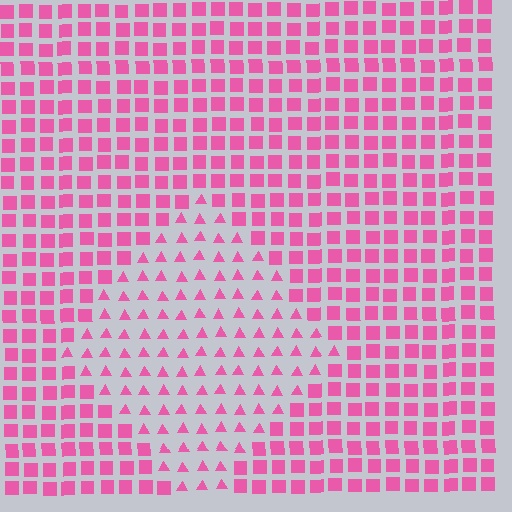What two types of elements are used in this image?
The image uses triangles inside the diamond region and squares outside it.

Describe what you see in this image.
The image is filled with small pink elements arranged in a uniform grid. A diamond-shaped region contains triangles, while the surrounding area contains squares. The boundary is defined purely by the change in element shape.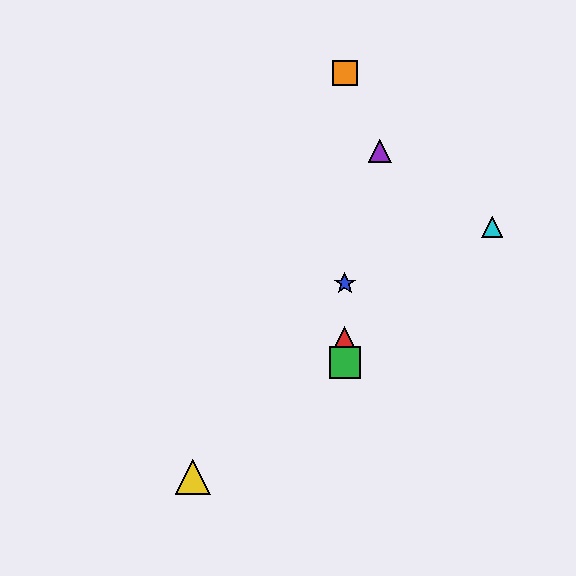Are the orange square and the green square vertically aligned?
Yes, both are at x≈345.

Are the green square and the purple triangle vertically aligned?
No, the green square is at x≈345 and the purple triangle is at x≈380.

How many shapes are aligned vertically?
4 shapes (the red triangle, the blue star, the green square, the orange square) are aligned vertically.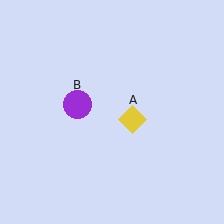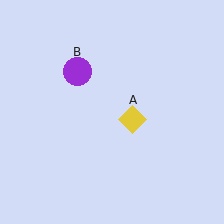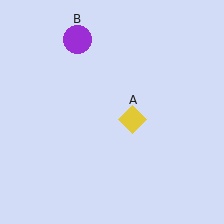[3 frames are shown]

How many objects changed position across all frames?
1 object changed position: purple circle (object B).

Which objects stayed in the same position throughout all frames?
Yellow diamond (object A) remained stationary.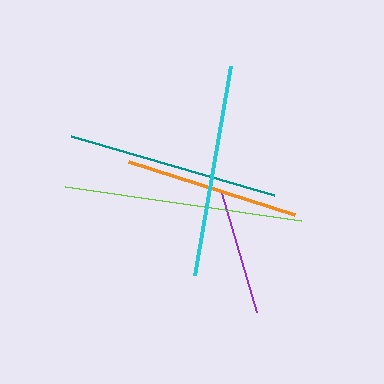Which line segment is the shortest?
The purple line is the shortest at approximately 125 pixels.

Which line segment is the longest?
The lime line is the longest at approximately 239 pixels.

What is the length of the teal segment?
The teal segment is approximately 212 pixels long.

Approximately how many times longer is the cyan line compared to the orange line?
The cyan line is approximately 1.2 times the length of the orange line.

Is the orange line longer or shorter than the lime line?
The lime line is longer than the orange line.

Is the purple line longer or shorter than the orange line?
The orange line is longer than the purple line.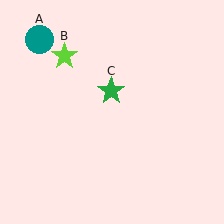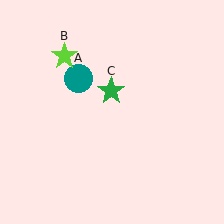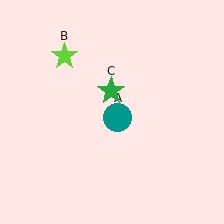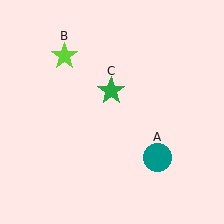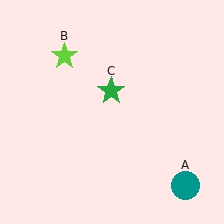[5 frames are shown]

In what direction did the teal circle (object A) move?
The teal circle (object A) moved down and to the right.